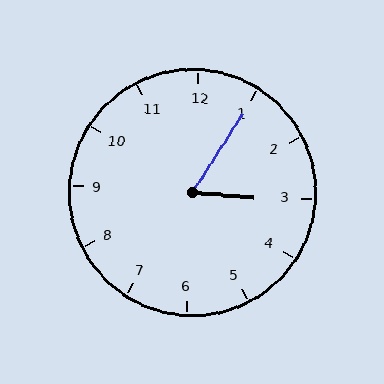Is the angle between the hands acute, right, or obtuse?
It is acute.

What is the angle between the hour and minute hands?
Approximately 62 degrees.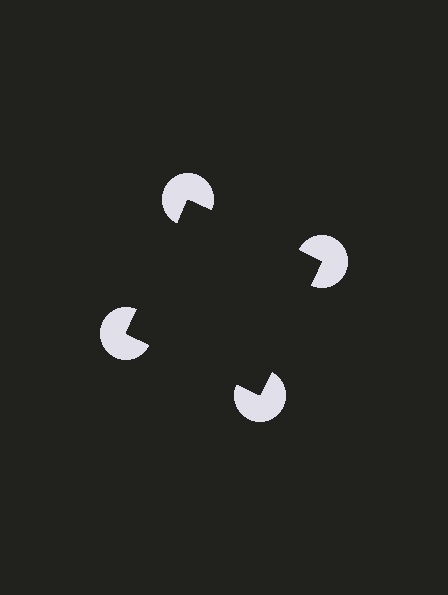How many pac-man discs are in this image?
There are 4 — one at each vertex of the illusory square.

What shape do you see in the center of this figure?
An illusory square — its edges are inferred from the aligned wedge cuts in the pac-man discs, not physically drawn.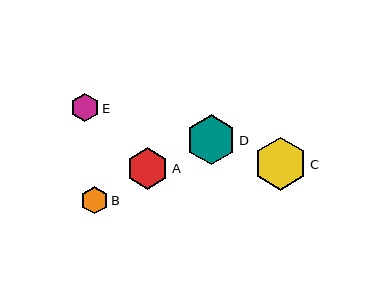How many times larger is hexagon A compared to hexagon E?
Hexagon A is approximately 1.5 times the size of hexagon E.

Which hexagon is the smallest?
Hexagon B is the smallest with a size of approximately 28 pixels.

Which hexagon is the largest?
Hexagon C is the largest with a size of approximately 53 pixels.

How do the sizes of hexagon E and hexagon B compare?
Hexagon E and hexagon B are approximately the same size.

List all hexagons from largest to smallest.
From largest to smallest: C, D, A, E, B.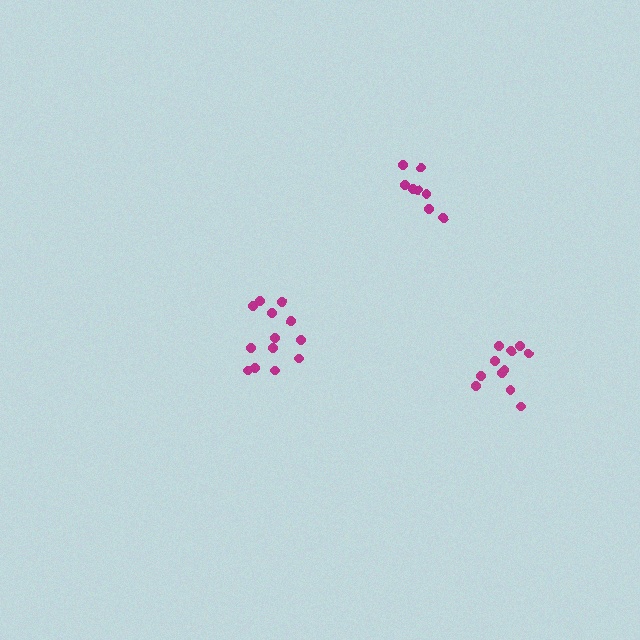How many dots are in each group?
Group 1: 8 dots, Group 2: 13 dots, Group 3: 11 dots (32 total).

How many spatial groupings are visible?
There are 3 spatial groupings.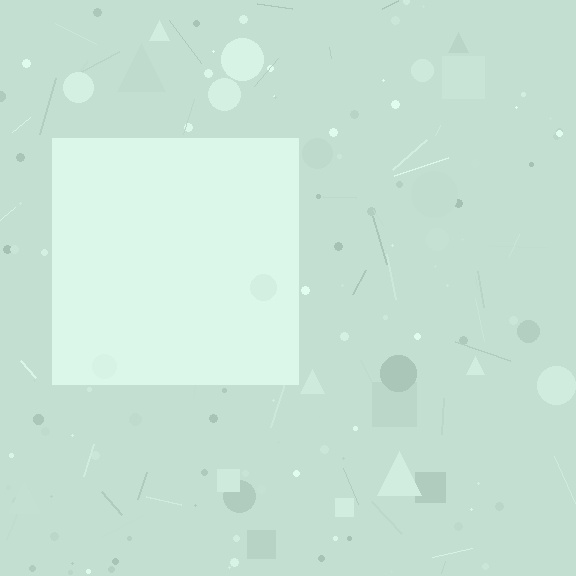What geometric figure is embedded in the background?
A square is embedded in the background.